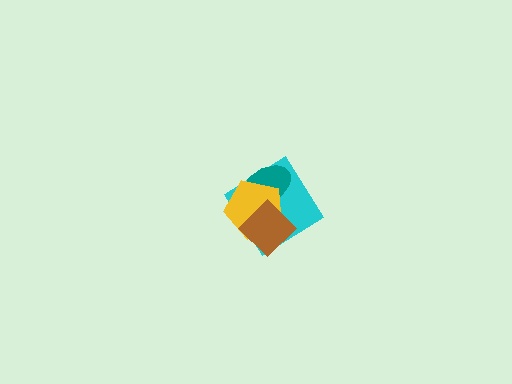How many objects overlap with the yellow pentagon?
3 objects overlap with the yellow pentagon.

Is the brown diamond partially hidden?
No, no other shape covers it.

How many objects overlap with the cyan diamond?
3 objects overlap with the cyan diamond.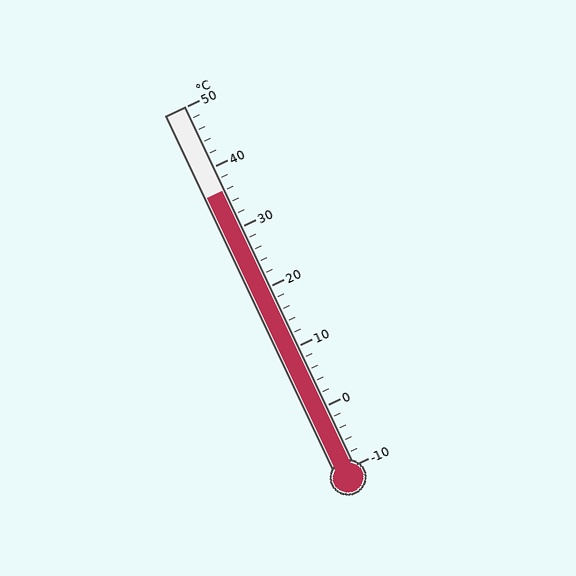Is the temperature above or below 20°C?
The temperature is above 20°C.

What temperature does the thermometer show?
The thermometer shows approximately 36°C.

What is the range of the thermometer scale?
The thermometer scale ranges from -10°C to 50°C.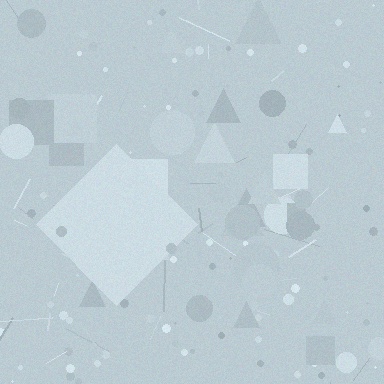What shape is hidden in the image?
A diamond is hidden in the image.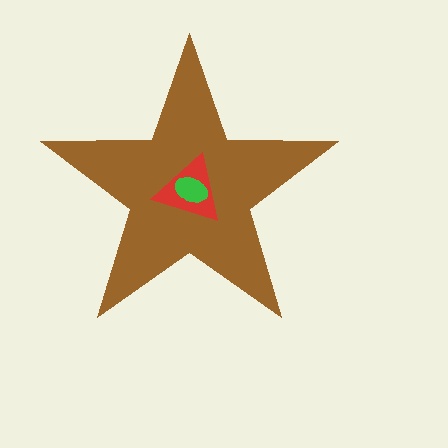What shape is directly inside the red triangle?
The green ellipse.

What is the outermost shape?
The brown star.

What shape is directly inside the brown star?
The red triangle.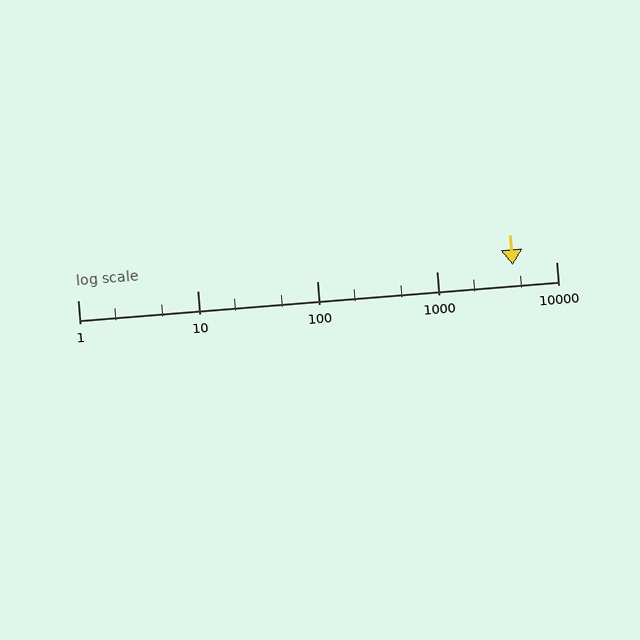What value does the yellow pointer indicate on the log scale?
The pointer indicates approximately 4300.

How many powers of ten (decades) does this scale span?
The scale spans 4 decades, from 1 to 10000.